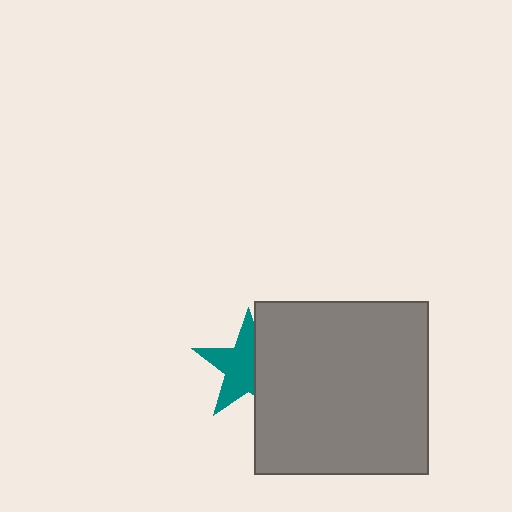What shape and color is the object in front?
The object in front is a gray square.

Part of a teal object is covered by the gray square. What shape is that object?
It is a star.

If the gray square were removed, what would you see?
You would see the complete teal star.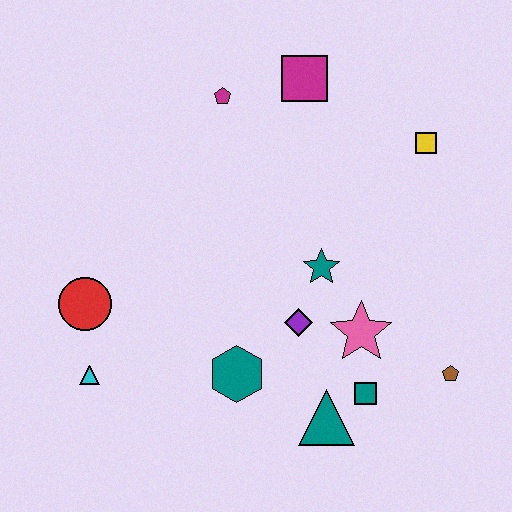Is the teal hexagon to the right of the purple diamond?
No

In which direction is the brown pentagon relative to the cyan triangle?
The brown pentagon is to the right of the cyan triangle.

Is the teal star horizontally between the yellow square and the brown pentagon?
No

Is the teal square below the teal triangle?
No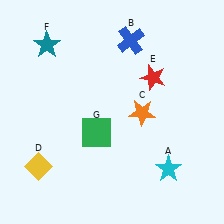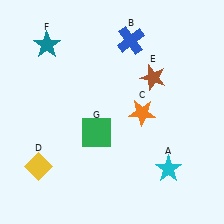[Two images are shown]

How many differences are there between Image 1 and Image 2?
There is 1 difference between the two images.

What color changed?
The star (E) changed from red in Image 1 to brown in Image 2.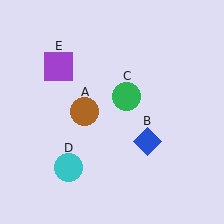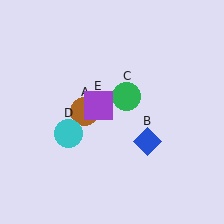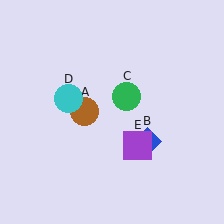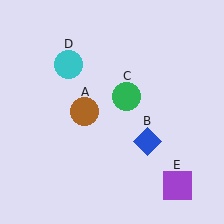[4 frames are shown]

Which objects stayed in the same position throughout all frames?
Brown circle (object A) and blue diamond (object B) and green circle (object C) remained stationary.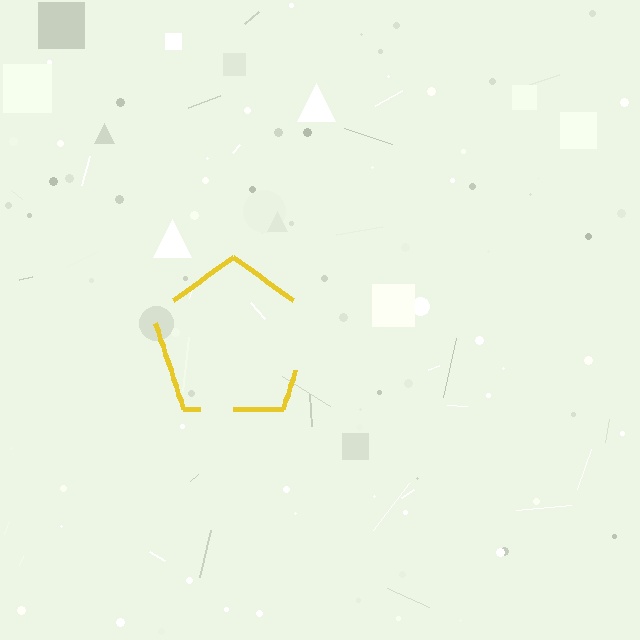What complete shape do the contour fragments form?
The contour fragments form a pentagon.